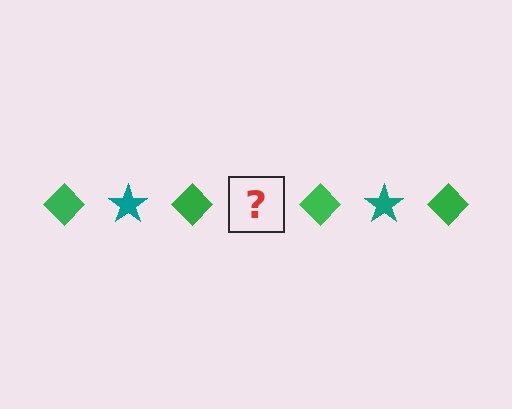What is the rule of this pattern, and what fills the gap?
The rule is that the pattern alternates between green diamond and teal star. The gap should be filled with a teal star.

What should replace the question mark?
The question mark should be replaced with a teal star.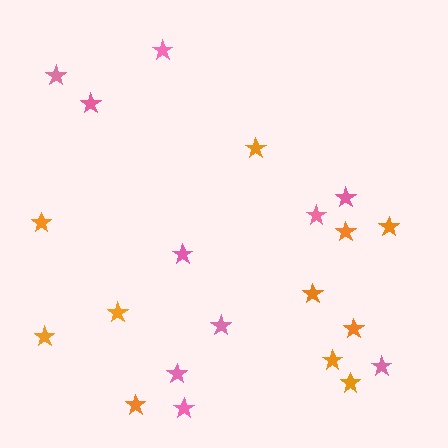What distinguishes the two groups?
There are 2 groups: one group of pink stars (10) and one group of orange stars (11).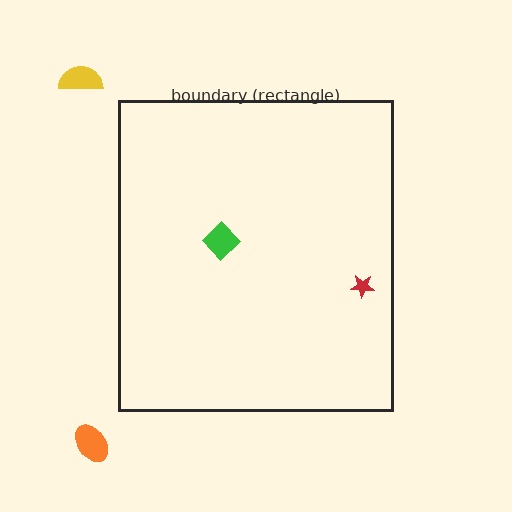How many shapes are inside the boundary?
2 inside, 2 outside.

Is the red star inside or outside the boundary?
Inside.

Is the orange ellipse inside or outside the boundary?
Outside.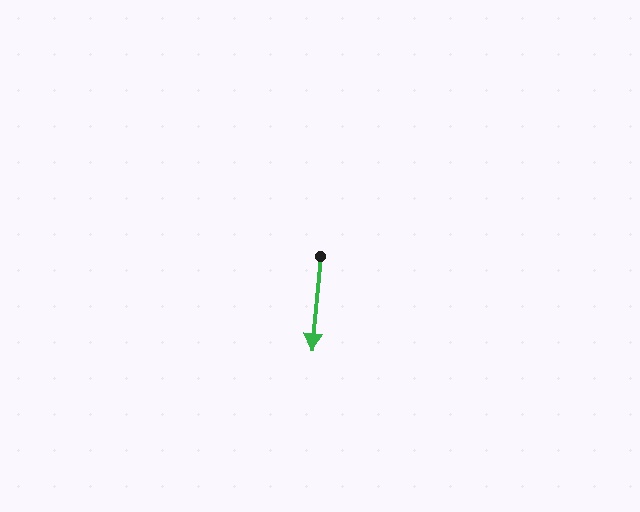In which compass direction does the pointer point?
South.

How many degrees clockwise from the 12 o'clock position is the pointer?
Approximately 185 degrees.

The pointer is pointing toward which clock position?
Roughly 6 o'clock.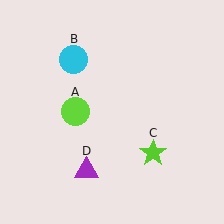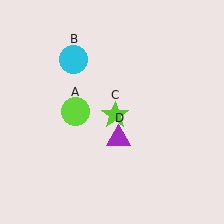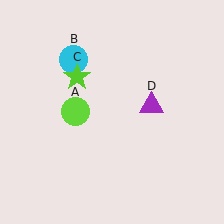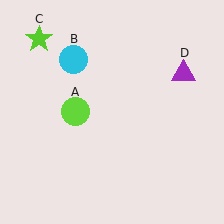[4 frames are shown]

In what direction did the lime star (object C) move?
The lime star (object C) moved up and to the left.